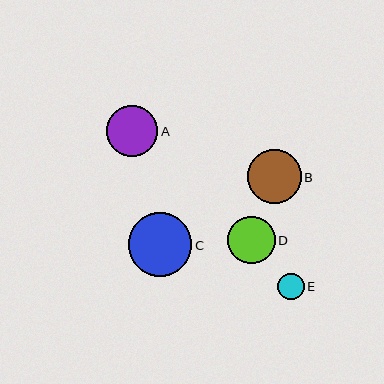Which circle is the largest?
Circle C is the largest with a size of approximately 64 pixels.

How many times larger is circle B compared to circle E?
Circle B is approximately 2.0 times the size of circle E.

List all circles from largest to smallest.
From largest to smallest: C, B, A, D, E.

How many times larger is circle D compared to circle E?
Circle D is approximately 1.8 times the size of circle E.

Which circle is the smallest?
Circle E is the smallest with a size of approximately 26 pixels.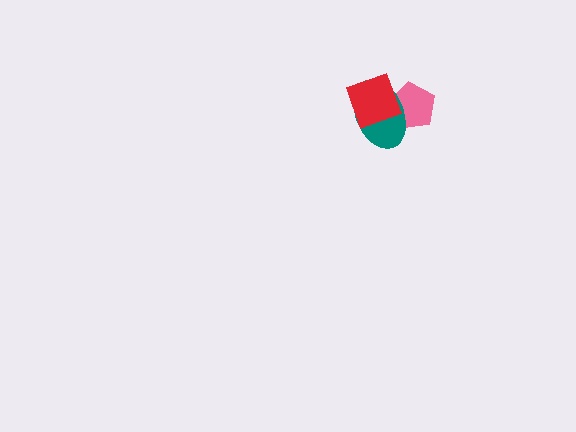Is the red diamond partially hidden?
No, no other shape covers it.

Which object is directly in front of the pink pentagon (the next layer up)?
The teal ellipse is directly in front of the pink pentagon.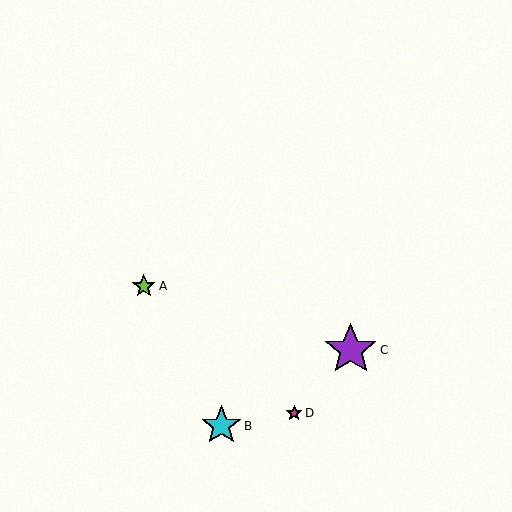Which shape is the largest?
The purple star (labeled C) is the largest.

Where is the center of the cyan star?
The center of the cyan star is at (221, 426).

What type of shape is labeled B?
Shape B is a cyan star.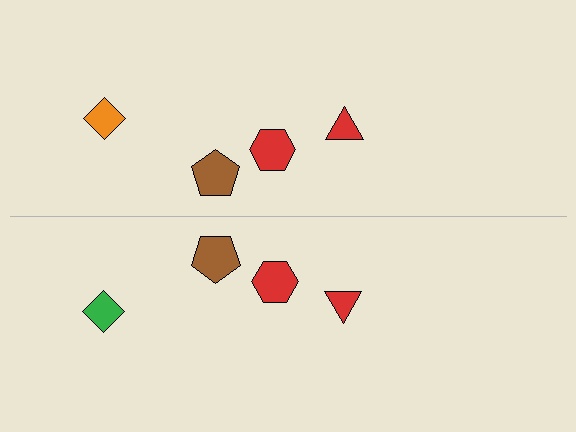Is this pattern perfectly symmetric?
No, the pattern is not perfectly symmetric. The green diamond on the bottom side breaks the symmetry — its mirror counterpart is orange.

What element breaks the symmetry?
The green diamond on the bottom side breaks the symmetry — its mirror counterpart is orange.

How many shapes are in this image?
There are 8 shapes in this image.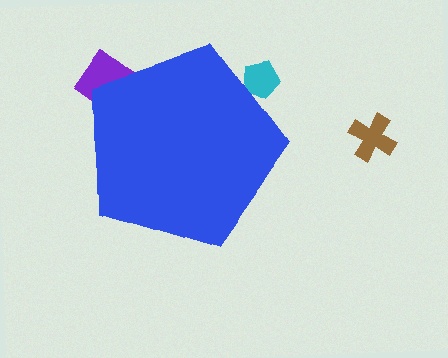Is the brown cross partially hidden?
No, the brown cross is fully visible.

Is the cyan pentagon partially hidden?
Yes, the cyan pentagon is partially hidden behind the blue pentagon.